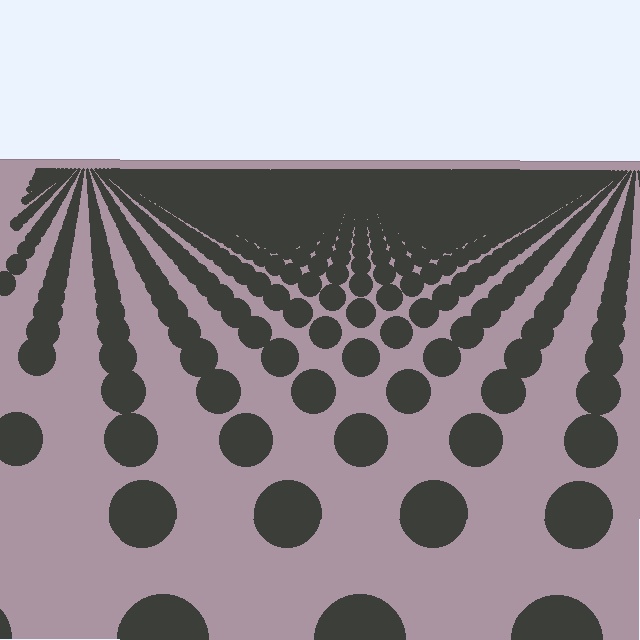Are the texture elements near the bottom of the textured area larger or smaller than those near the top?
Larger. Near the bottom, elements are closer to the viewer and appear at a bigger on-screen size.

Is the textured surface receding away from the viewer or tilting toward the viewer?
The surface is receding away from the viewer. Texture elements get smaller and denser toward the top.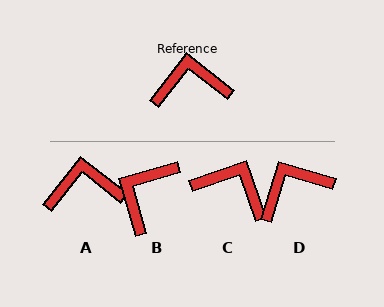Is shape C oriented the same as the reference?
No, it is off by about 33 degrees.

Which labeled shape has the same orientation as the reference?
A.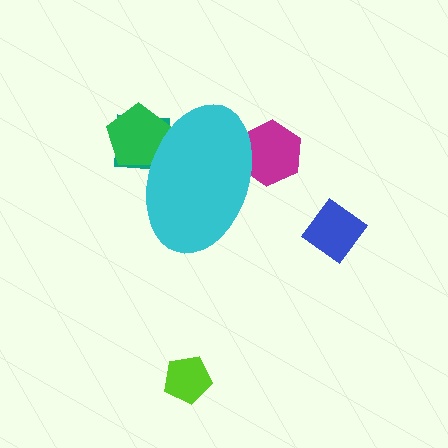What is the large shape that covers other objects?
A cyan ellipse.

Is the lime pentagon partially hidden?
No, the lime pentagon is fully visible.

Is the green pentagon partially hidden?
Yes, the green pentagon is partially hidden behind the cyan ellipse.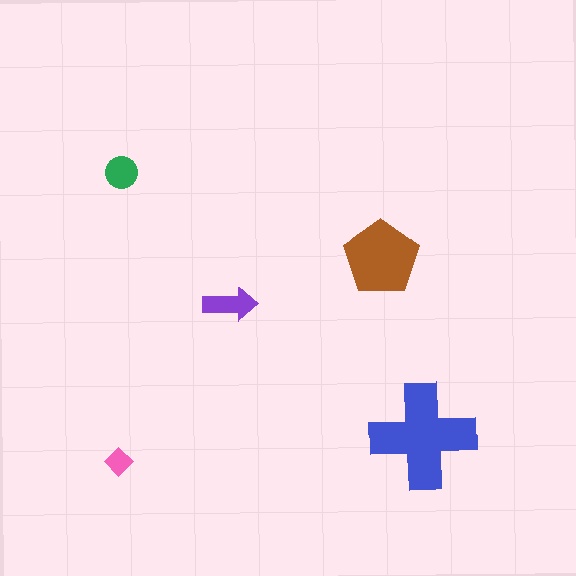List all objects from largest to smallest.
The blue cross, the brown pentagon, the purple arrow, the green circle, the pink diamond.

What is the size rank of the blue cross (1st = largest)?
1st.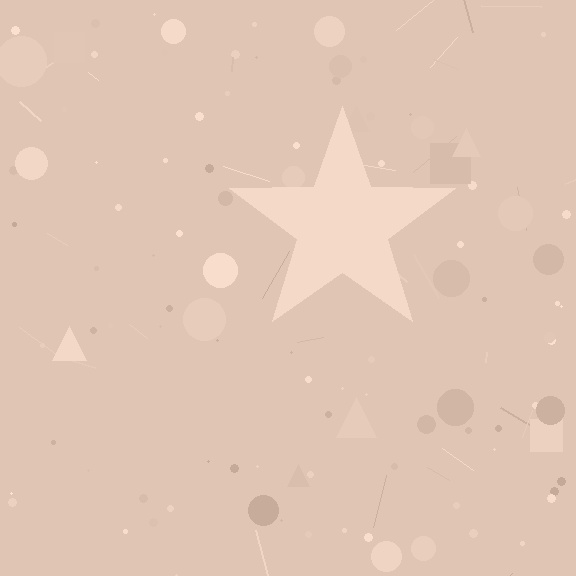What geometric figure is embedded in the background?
A star is embedded in the background.